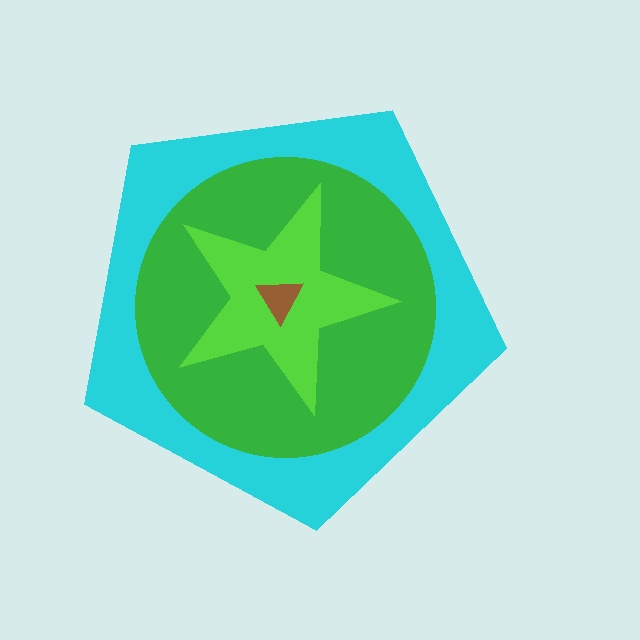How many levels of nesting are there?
4.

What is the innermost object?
The brown triangle.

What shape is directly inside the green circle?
The lime star.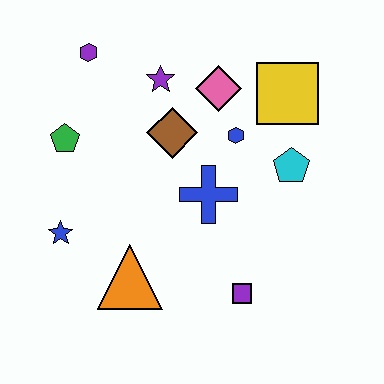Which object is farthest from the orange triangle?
The yellow square is farthest from the orange triangle.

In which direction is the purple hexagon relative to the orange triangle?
The purple hexagon is above the orange triangle.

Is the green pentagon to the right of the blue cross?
No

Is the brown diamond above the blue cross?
Yes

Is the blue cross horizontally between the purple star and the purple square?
Yes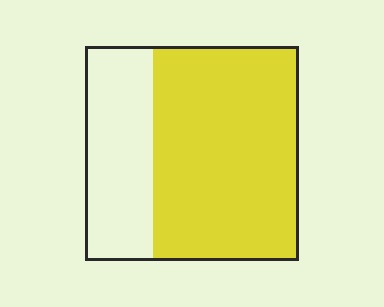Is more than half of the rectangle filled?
Yes.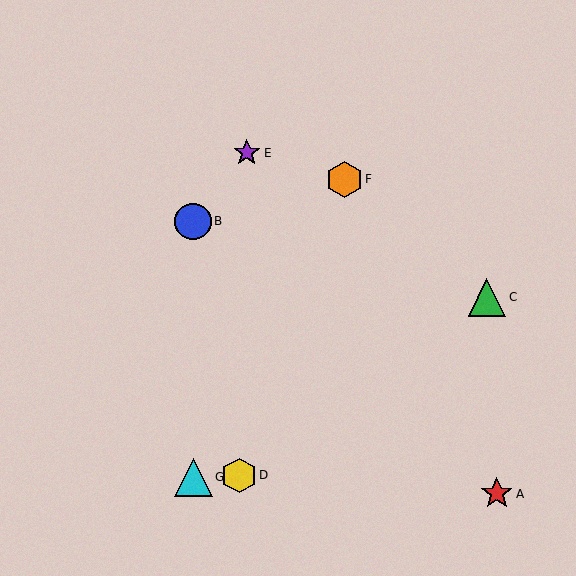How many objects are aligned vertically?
2 objects (B, G) are aligned vertically.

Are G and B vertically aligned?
Yes, both are at x≈193.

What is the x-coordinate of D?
Object D is at x≈239.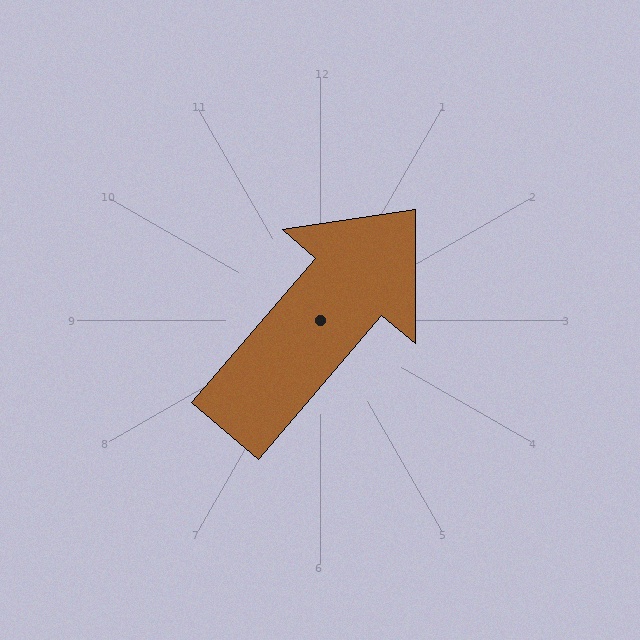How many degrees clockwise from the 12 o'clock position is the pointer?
Approximately 41 degrees.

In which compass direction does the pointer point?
Northeast.